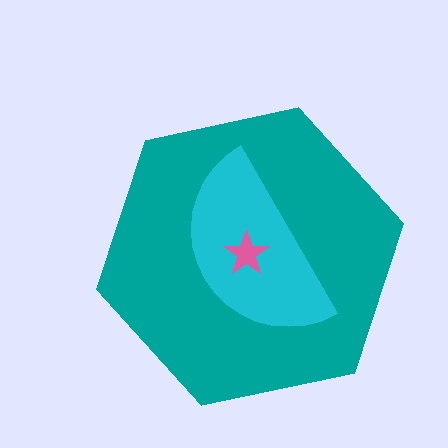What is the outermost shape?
The teal hexagon.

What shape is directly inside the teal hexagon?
The cyan semicircle.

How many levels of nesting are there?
3.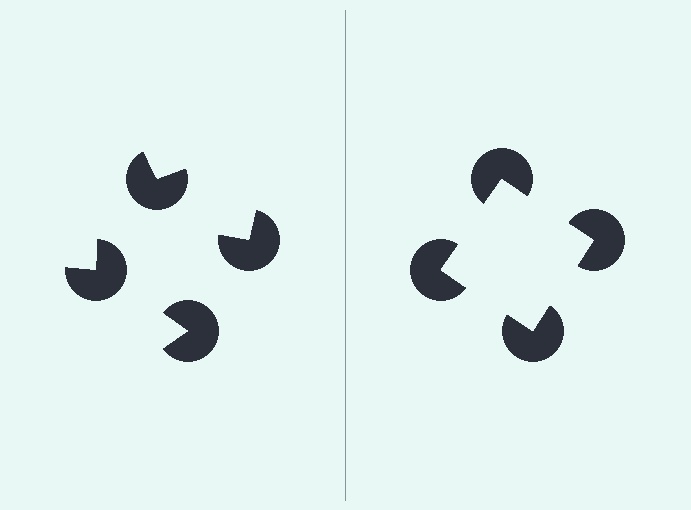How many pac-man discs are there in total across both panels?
8 — 4 on each side.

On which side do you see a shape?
An illusory square appears on the right side. On the left side the wedge cuts are rotated, so no coherent shape forms.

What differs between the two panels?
The pac-man discs are positioned identically on both sides; only the wedge orientations differ. On the right they align to a square; on the left they are misaligned.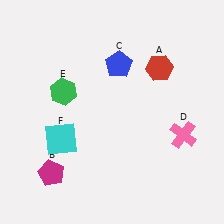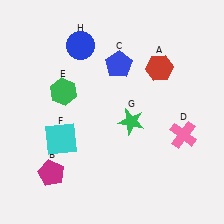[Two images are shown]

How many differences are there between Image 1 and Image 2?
There are 2 differences between the two images.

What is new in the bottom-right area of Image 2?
A green star (G) was added in the bottom-right area of Image 2.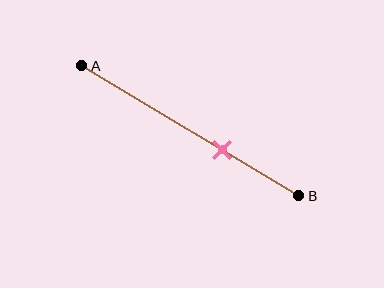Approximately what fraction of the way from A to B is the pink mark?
The pink mark is approximately 65% of the way from A to B.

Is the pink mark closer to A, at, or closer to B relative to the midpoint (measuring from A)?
The pink mark is closer to point B than the midpoint of segment AB.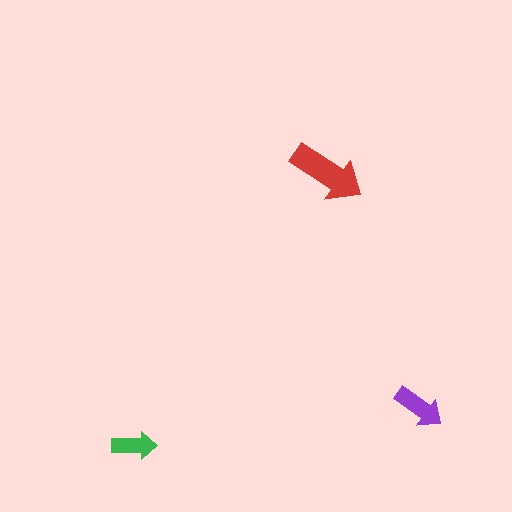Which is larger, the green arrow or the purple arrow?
The purple one.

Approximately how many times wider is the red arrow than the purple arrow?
About 1.5 times wider.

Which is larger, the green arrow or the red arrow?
The red one.